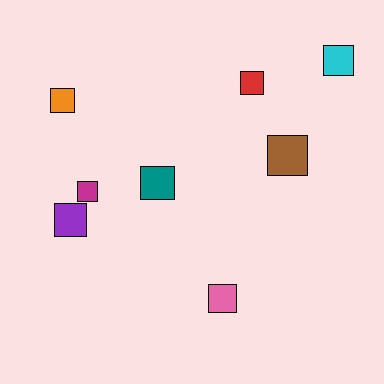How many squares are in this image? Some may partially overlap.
There are 8 squares.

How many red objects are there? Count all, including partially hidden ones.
There is 1 red object.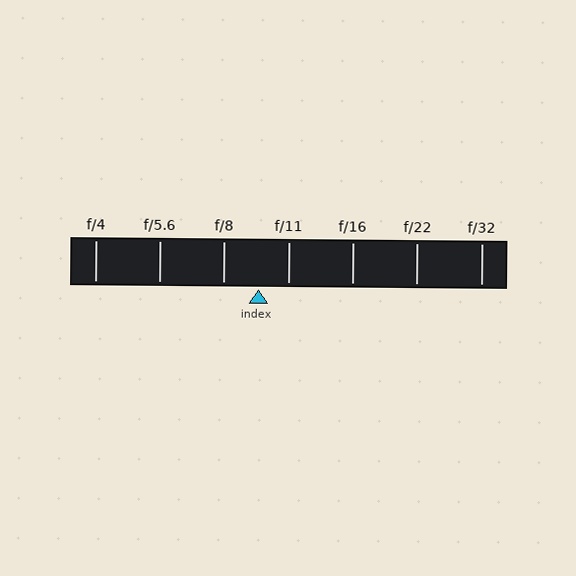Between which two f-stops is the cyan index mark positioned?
The index mark is between f/8 and f/11.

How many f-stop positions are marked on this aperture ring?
There are 7 f-stop positions marked.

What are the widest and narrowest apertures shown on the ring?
The widest aperture shown is f/4 and the narrowest is f/32.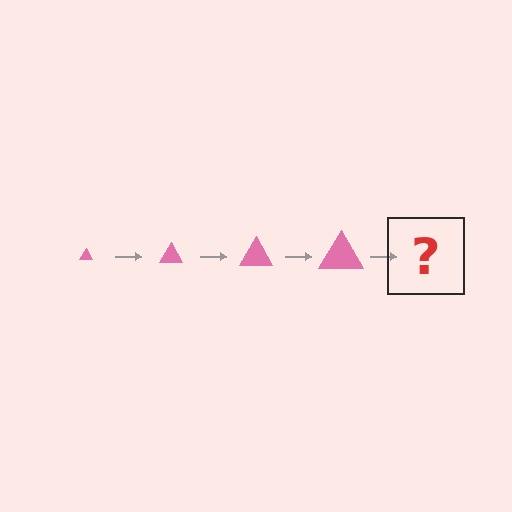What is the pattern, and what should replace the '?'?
The pattern is that the triangle gets progressively larger each step. The '?' should be a pink triangle, larger than the previous one.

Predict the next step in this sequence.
The next step is a pink triangle, larger than the previous one.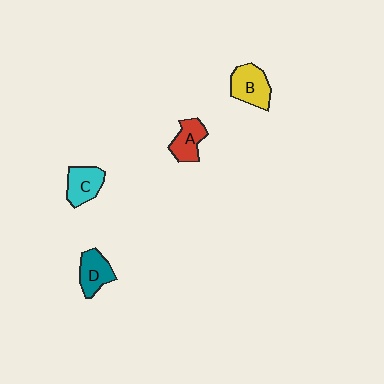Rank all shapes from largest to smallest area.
From largest to smallest: B (yellow), D (teal), C (cyan), A (red).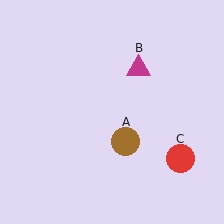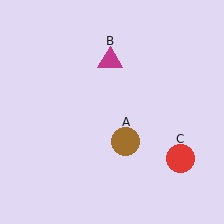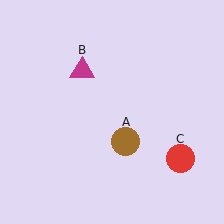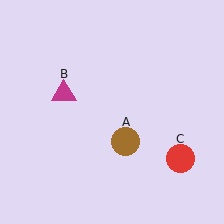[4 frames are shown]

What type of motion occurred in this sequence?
The magenta triangle (object B) rotated counterclockwise around the center of the scene.